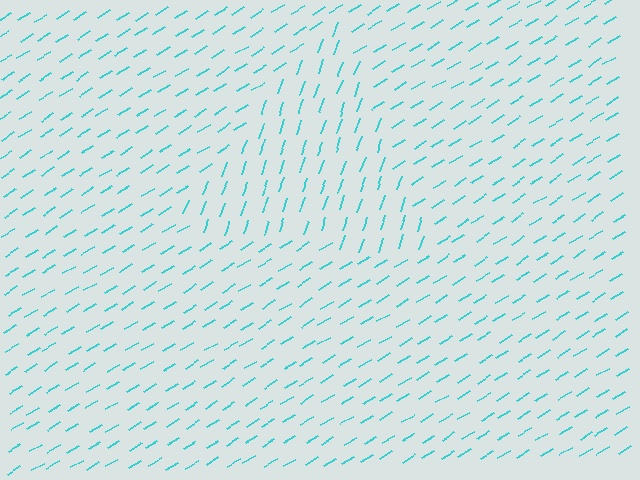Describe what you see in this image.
The image is filled with small cyan line segments. A triangle region in the image has lines oriented differently from the surrounding lines, creating a visible texture boundary.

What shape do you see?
I see a triangle.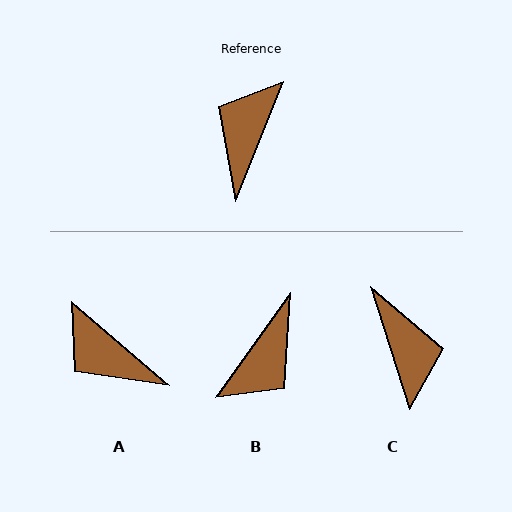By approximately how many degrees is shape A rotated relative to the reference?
Approximately 72 degrees counter-clockwise.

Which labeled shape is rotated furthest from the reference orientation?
B, about 166 degrees away.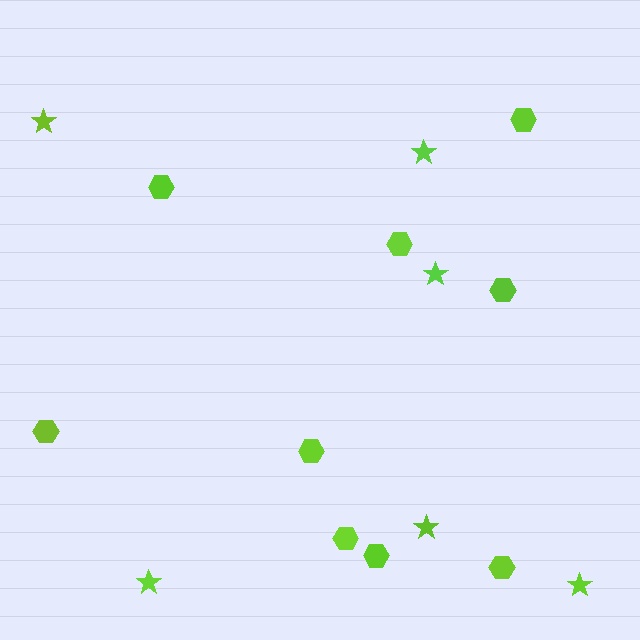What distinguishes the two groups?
There are 2 groups: one group of hexagons (9) and one group of stars (6).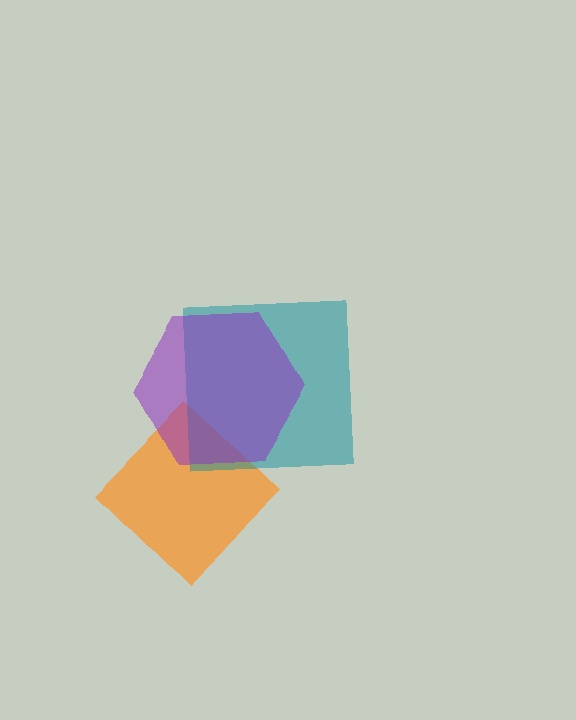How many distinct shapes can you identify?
There are 3 distinct shapes: an orange diamond, a teal square, a purple hexagon.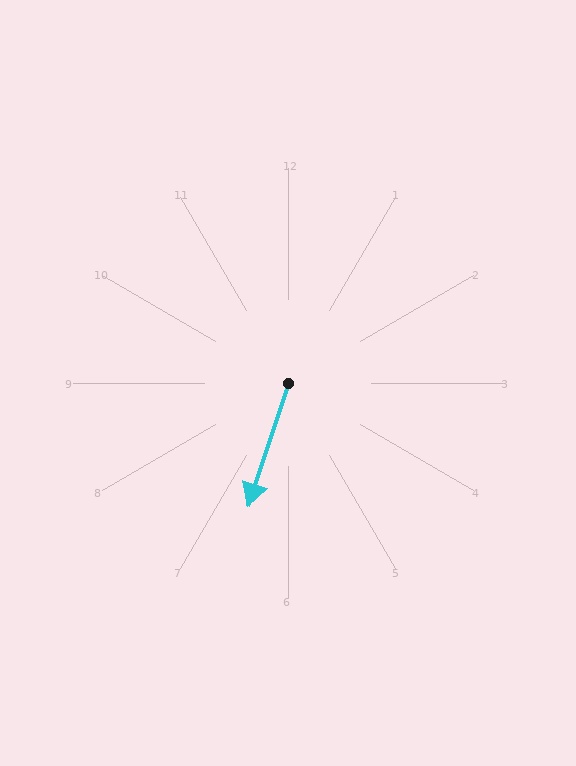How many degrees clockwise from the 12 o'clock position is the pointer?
Approximately 198 degrees.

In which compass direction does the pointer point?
South.